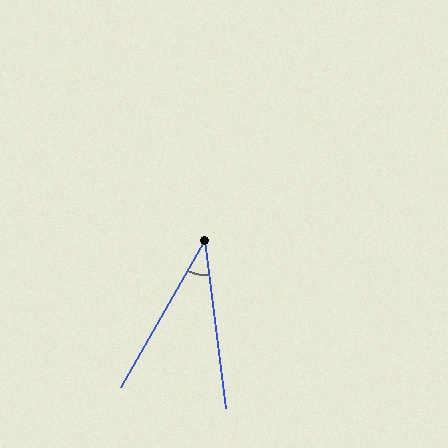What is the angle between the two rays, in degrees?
Approximately 37 degrees.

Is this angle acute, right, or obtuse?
It is acute.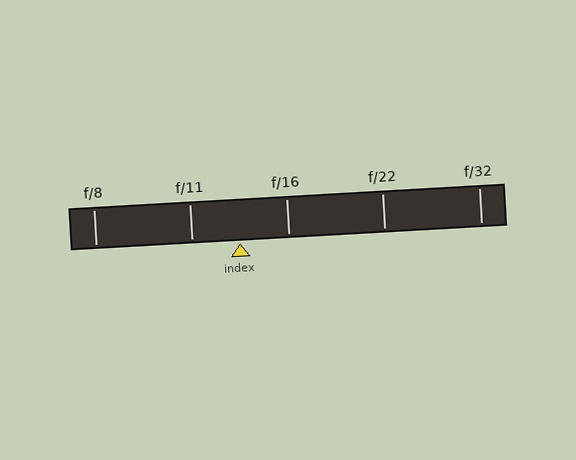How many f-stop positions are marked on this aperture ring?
There are 5 f-stop positions marked.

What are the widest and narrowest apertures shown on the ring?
The widest aperture shown is f/8 and the narrowest is f/32.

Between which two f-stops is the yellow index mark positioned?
The index mark is between f/11 and f/16.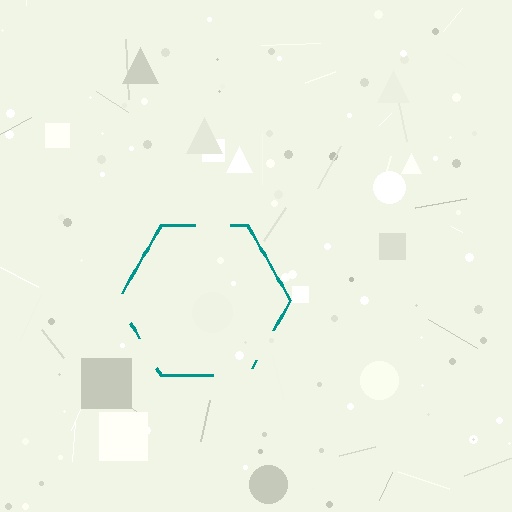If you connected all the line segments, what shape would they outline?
They would outline a hexagon.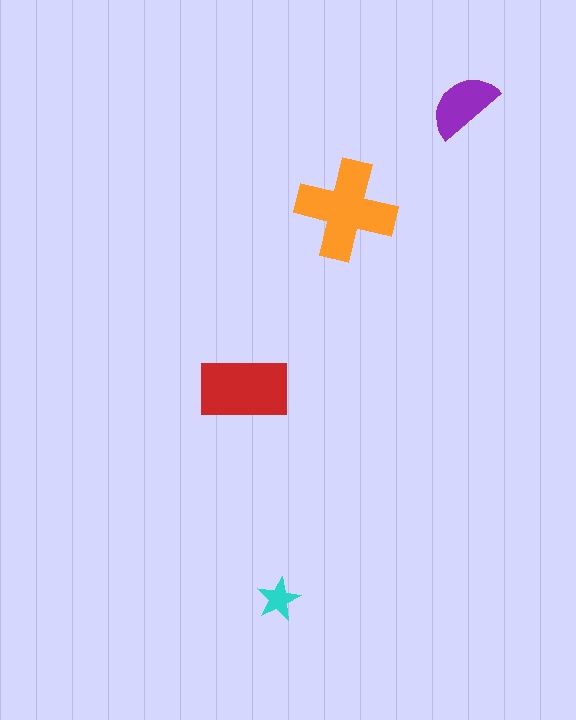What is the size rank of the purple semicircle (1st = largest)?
3rd.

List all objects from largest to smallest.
The orange cross, the red rectangle, the purple semicircle, the cyan star.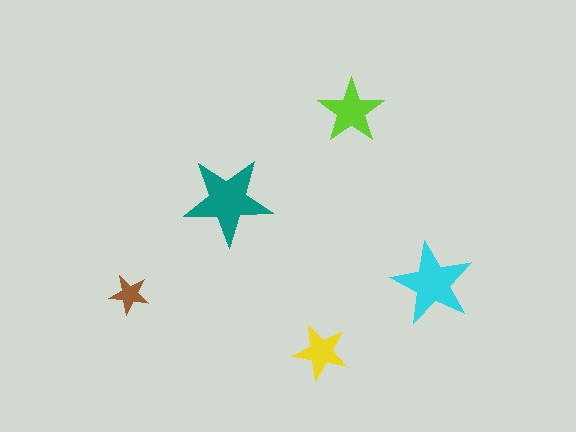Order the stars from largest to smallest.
the teal one, the cyan one, the lime one, the yellow one, the brown one.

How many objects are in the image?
There are 5 objects in the image.